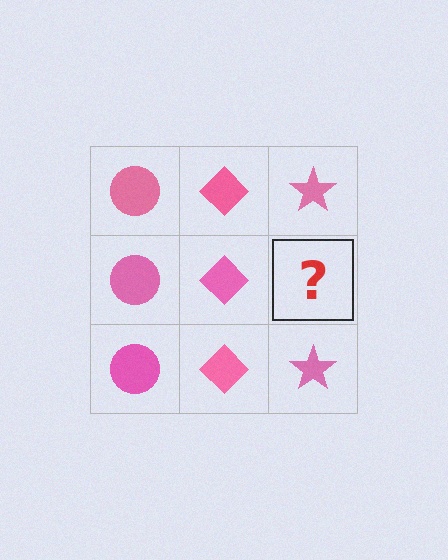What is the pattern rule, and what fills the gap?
The rule is that each column has a consistent shape. The gap should be filled with a pink star.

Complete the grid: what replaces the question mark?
The question mark should be replaced with a pink star.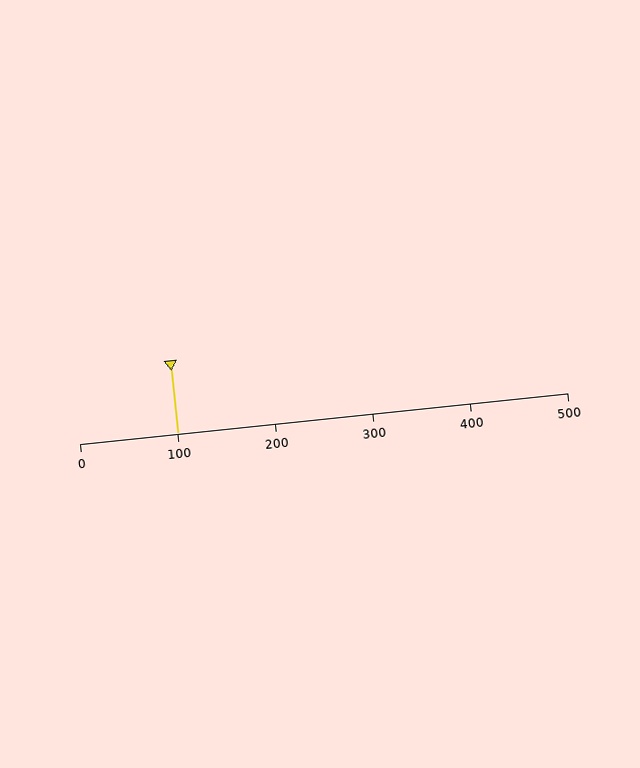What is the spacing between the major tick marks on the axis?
The major ticks are spaced 100 apart.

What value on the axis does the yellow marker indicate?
The marker indicates approximately 100.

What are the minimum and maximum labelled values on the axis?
The axis runs from 0 to 500.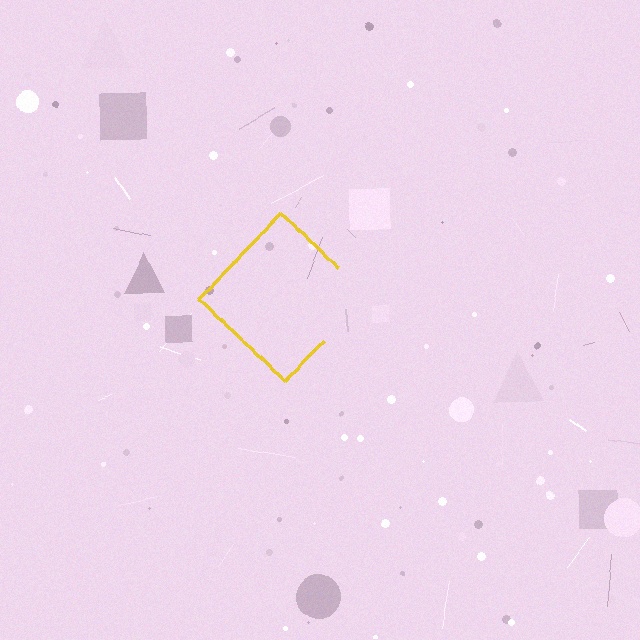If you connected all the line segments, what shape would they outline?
They would outline a diamond.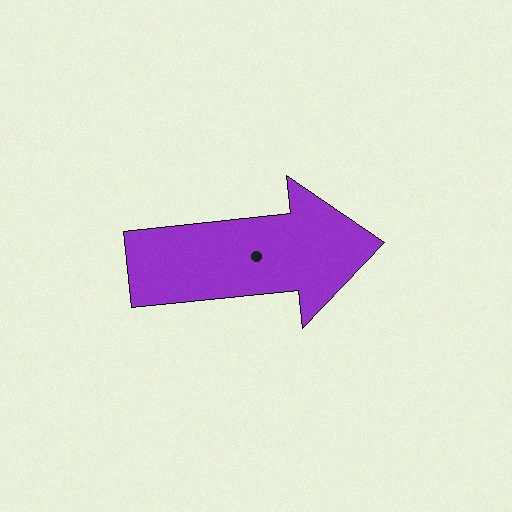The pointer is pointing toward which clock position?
Roughly 3 o'clock.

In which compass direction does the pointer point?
East.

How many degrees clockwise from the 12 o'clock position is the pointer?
Approximately 84 degrees.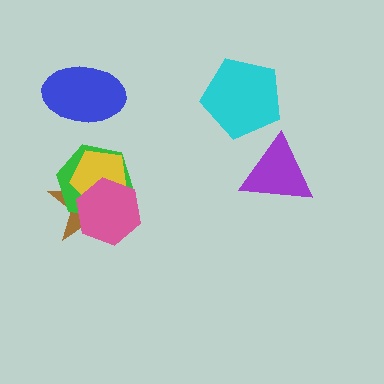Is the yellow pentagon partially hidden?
Yes, it is partially covered by another shape.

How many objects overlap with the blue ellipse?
0 objects overlap with the blue ellipse.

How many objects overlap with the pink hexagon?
3 objects overlap with the pink hexagon.